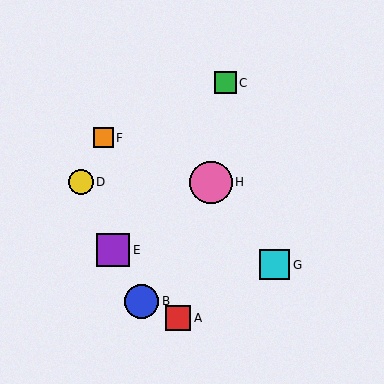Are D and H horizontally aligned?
Yes, both are at y≈182.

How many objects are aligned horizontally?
2 objects (D, H) are aligned horizontally.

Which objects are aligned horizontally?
Objects D, H are aligned horizontally.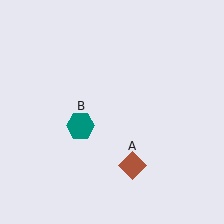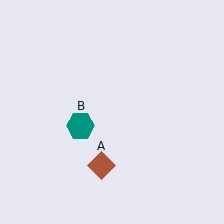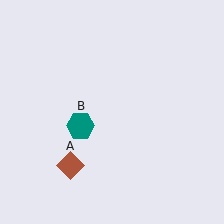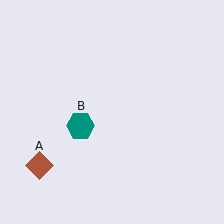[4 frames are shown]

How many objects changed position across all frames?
1 object changed position: brown diamond (object A).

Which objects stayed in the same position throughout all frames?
Teal hexagon (object B) remained stationary.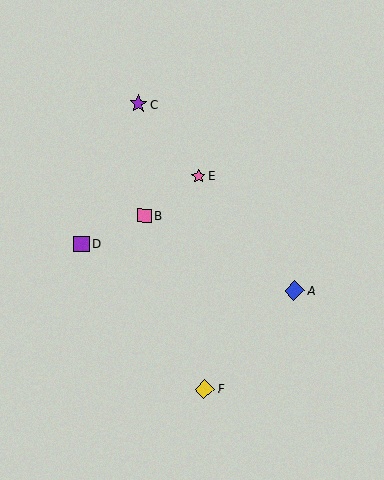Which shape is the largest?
The blue diamond (labeled A) is the largest.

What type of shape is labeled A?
Shape A is a blue diamond.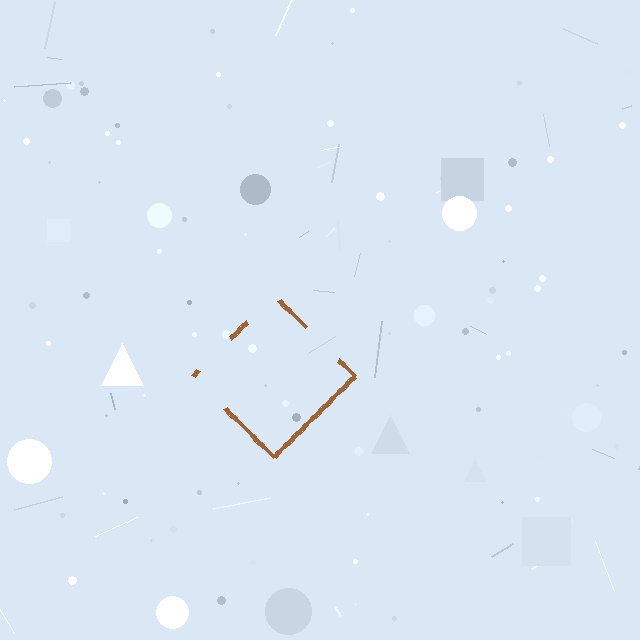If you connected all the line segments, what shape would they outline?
They would outline a diamond.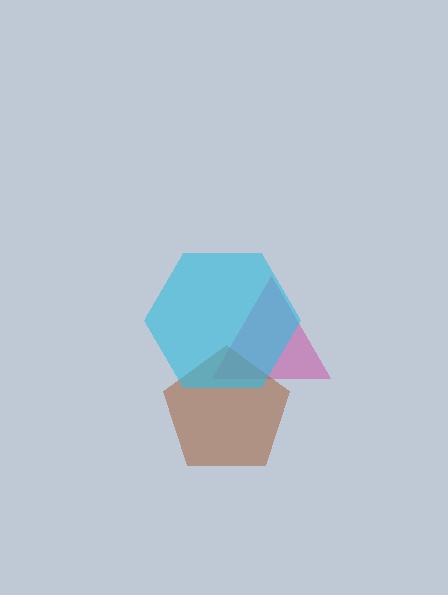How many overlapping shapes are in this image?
There are 3 overlapping shapes in the image.